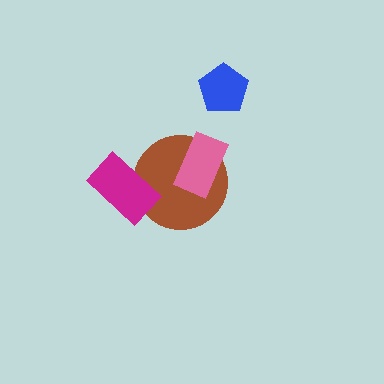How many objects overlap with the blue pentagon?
0 objects overlap with the blue pentagon.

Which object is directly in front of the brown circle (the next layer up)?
The pink rectangle is directly in front of the brown circle.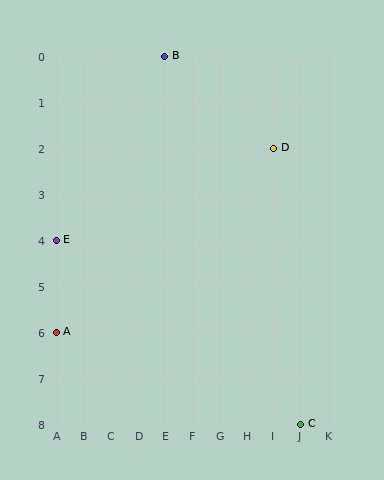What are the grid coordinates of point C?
Point C is at grid coordinates (J, 8).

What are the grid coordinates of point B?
Point B is at grid coordinates (E, 0).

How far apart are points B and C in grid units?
Points B and C are 5 columns and 8 rows apart (about 9.4 grid units diagonally).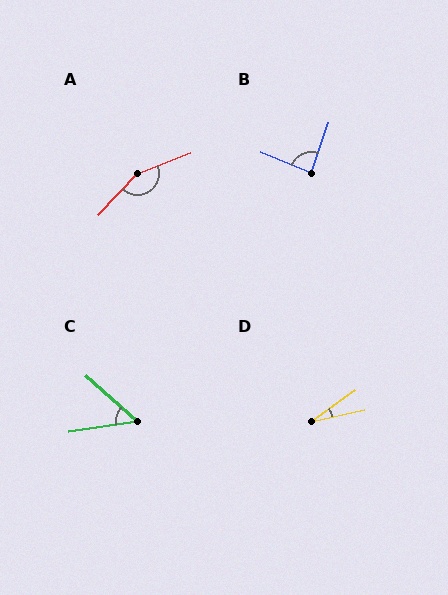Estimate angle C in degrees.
Approximately 50 degrees.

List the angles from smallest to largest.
D (23°), C (50°), B (87°), A (155°).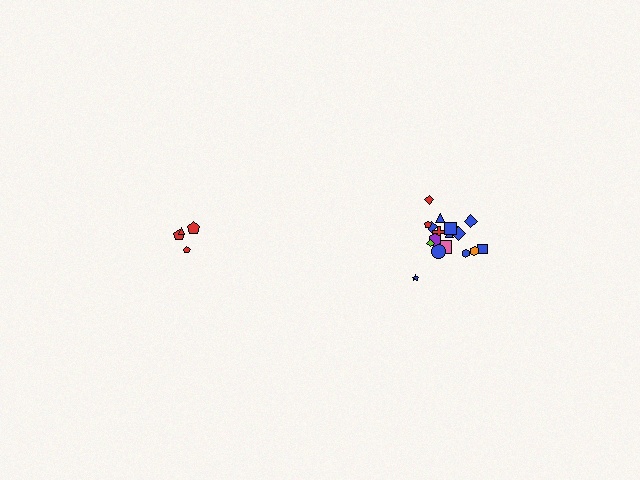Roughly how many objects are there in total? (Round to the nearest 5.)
Roughly 20 objects in total.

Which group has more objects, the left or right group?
The right group.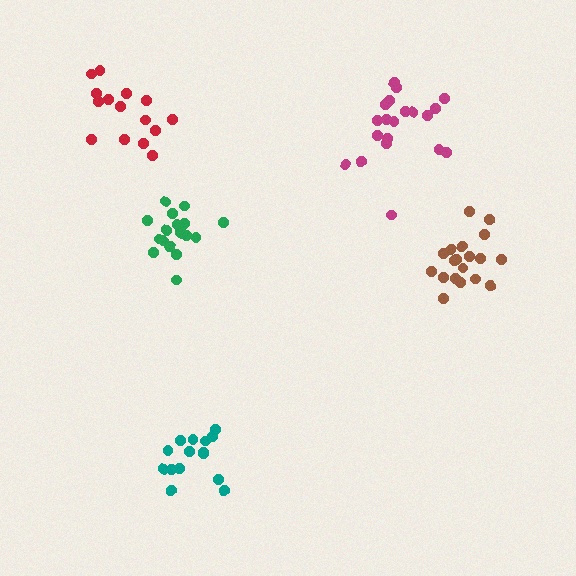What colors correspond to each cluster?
The clusters are colored: red, magenta, green, teal, brown.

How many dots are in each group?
Group 1: 15 dots, Group 2: 20 dots, Group 3: 18 dots, Group 4: 15 dots, Group 5: 19 dots (87 total).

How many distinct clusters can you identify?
There are 5 distinct clusters.